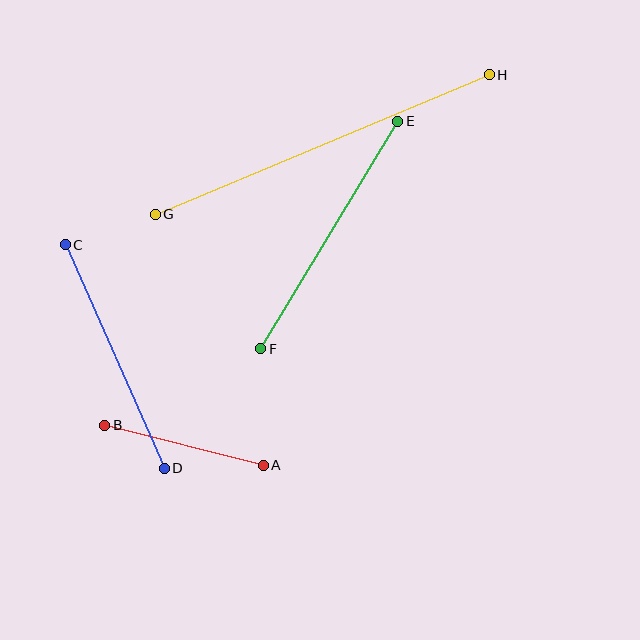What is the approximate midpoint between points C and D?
The midpoint is at approximately (115, 356) pixels.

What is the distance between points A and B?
The distance is approximately 163 pixels.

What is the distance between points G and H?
The distance is approximately 362 pixels.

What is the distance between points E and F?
The distance is approximately 265 pixels.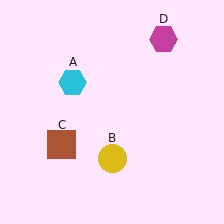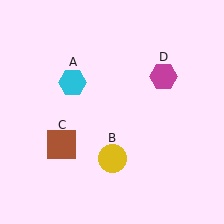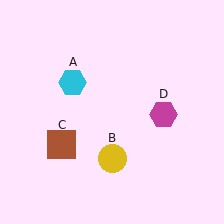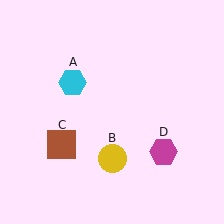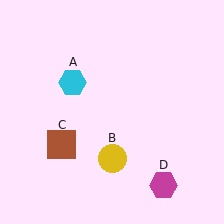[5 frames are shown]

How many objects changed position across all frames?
1 object changed position: magenta hexagon (object D).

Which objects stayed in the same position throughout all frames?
Cyan hexagon (object A) and yellow circle (object B) and brown square (object C) remained stationary.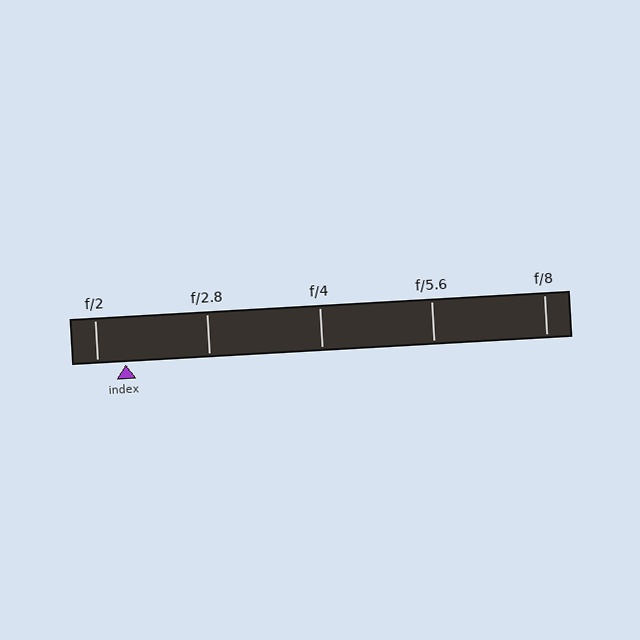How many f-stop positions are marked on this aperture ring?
There are 5 f-stop positions marked.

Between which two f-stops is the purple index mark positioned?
The index mark is between f/2 and f/2.8.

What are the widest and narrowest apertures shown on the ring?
The widest aperture shown is f/2 and the narrowest is f/8.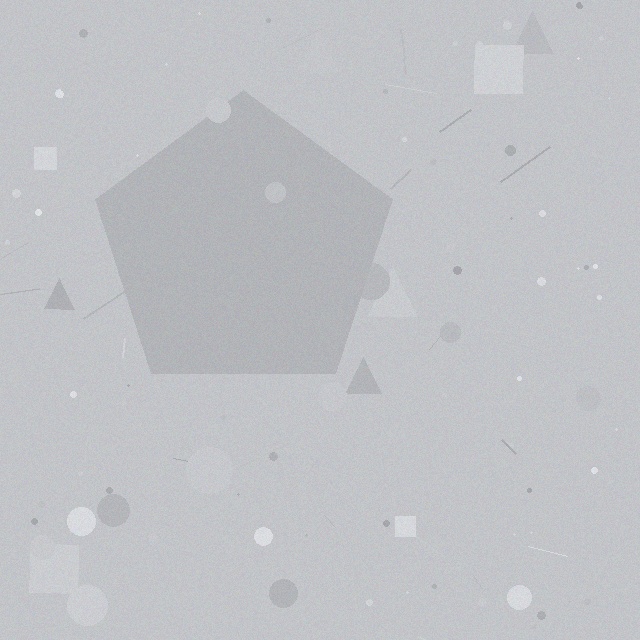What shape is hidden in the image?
A pentagon is hidden in the image.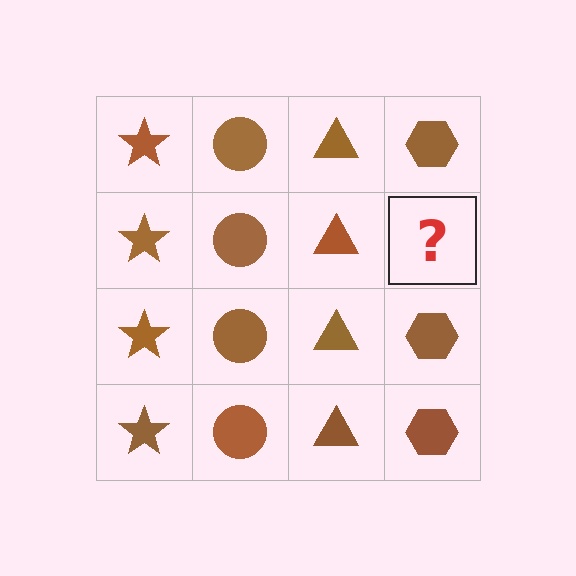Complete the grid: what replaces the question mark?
The question mark should be replaced with a brown hexagon.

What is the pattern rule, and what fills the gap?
The rule is that each column has a consistent shape. The gap should be filled with a brown hexagon.